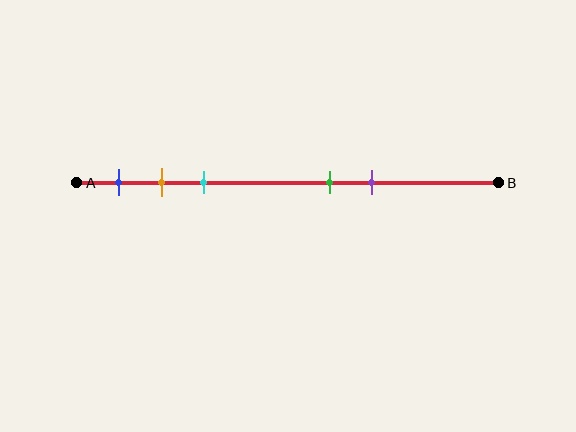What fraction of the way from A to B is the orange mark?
The orange mark is approximately 20% (0.2) of the way from A to B.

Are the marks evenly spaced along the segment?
No, the marks are not evenly spaced.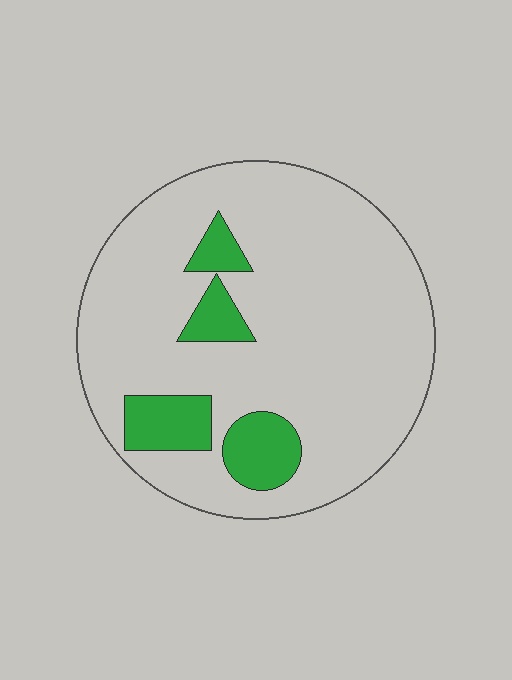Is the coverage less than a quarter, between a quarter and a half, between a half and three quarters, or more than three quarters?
Less than a quarter.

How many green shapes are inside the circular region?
4.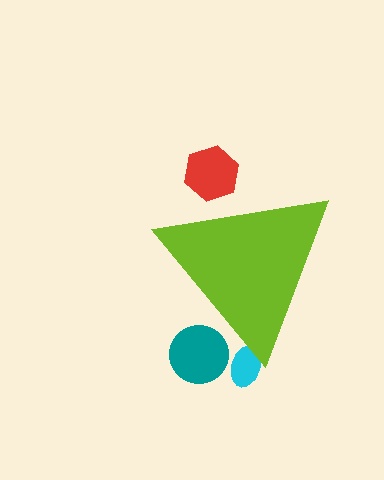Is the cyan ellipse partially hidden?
Yes, the cyan ellipse is partially hidden behind the lime triangle.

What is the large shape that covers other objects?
A lime triangle.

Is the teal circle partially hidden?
Yes, the teal circle is partially hidden behind the lime triangle.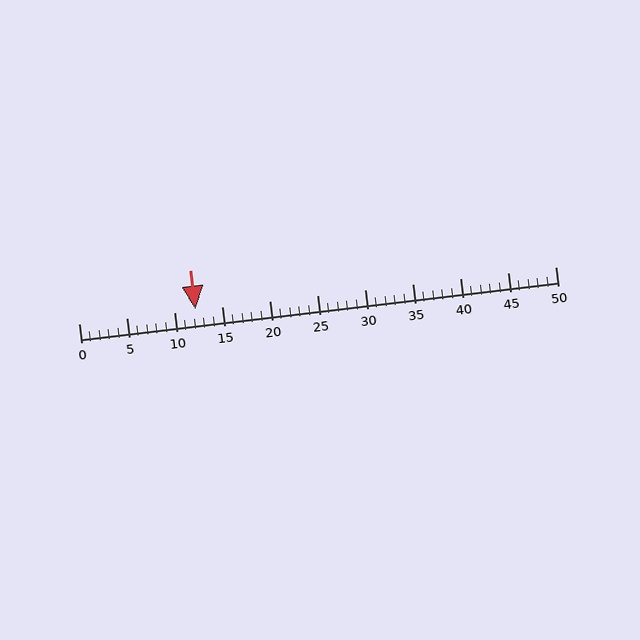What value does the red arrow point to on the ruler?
The red arrow points to approximately 12.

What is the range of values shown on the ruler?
The ruler shows values from 0 to 50.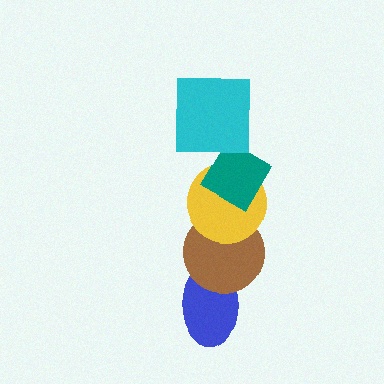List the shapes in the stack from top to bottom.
From top to bottom: the cyan square, the teal diamond, the yellow circle, the brown circle, the blue ellipse.